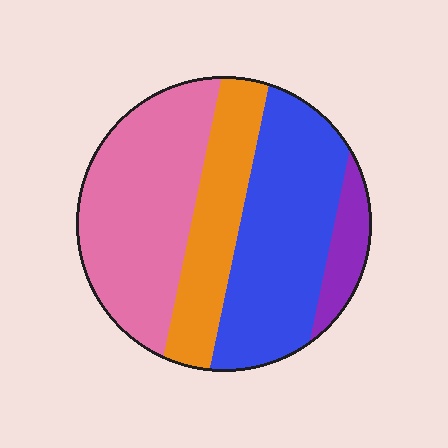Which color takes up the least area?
Purple, at roughly 10%.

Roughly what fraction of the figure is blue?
Blue covers 35% of the figure.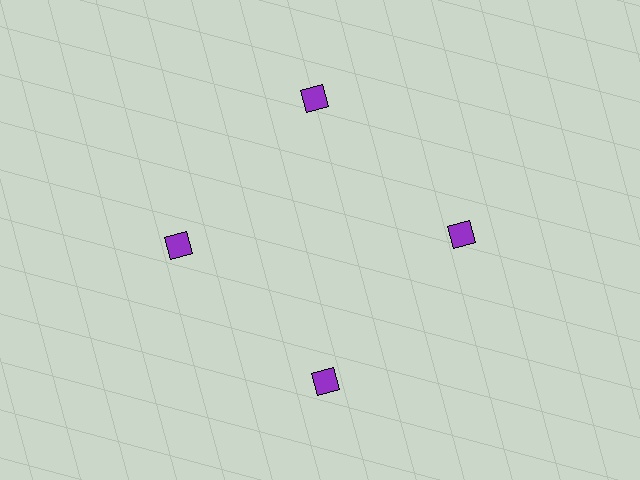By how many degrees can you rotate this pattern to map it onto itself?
The pattern maps onto itself every 90 degrees of rotation.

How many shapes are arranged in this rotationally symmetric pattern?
There are 4 shapes, arranged in 4 groups of 1.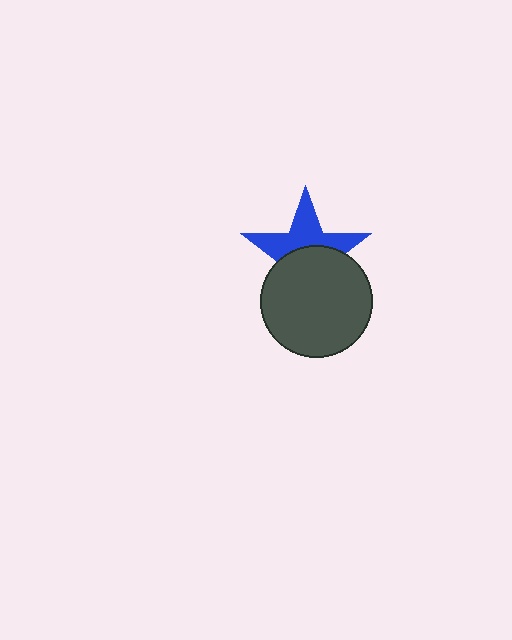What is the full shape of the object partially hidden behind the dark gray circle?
The partially hidden object is a blue star.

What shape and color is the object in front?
The object in front is a dark gray circle.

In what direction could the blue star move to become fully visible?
The blue star could move up. That would shift it out from behind the dark gray circle entirely.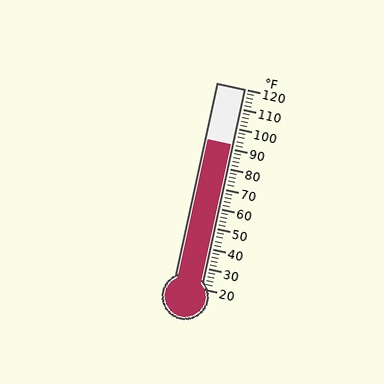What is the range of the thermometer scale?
The thermometer scale ranges from 20°F to 120°F.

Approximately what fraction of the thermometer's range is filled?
The thermometer is filled to approximately 70% of its range.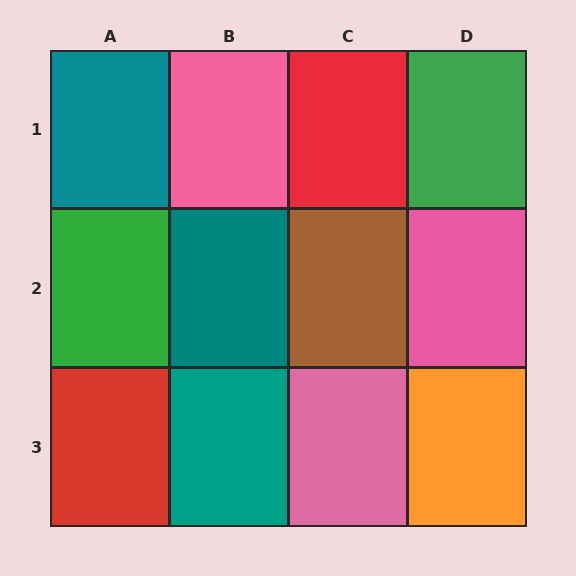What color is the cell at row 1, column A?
Teal.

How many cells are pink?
3 cells are pink.